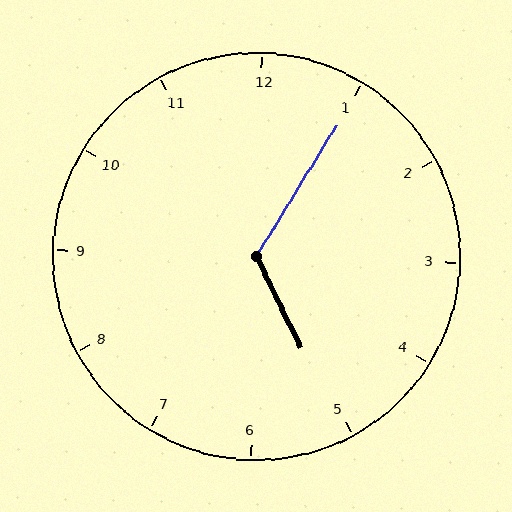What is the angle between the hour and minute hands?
Approximately 122 degrees.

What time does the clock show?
5:05.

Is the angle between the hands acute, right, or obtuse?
It is obtuse.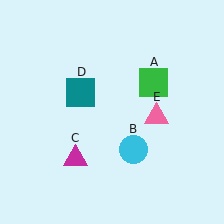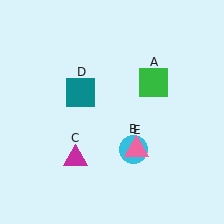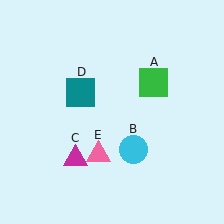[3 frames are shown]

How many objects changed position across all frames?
1 object changed position: pink triangle (object E).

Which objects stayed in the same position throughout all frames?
Green square (object A) and cyan circle (object B) and magenta triangle (object C) and teal square (object D) remained stationary.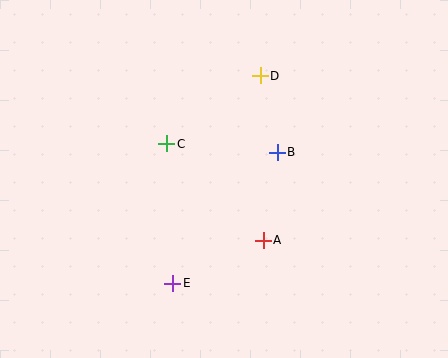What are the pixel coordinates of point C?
Point C is at (167, 144).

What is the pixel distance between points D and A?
The distance between D and A is 165 pixels.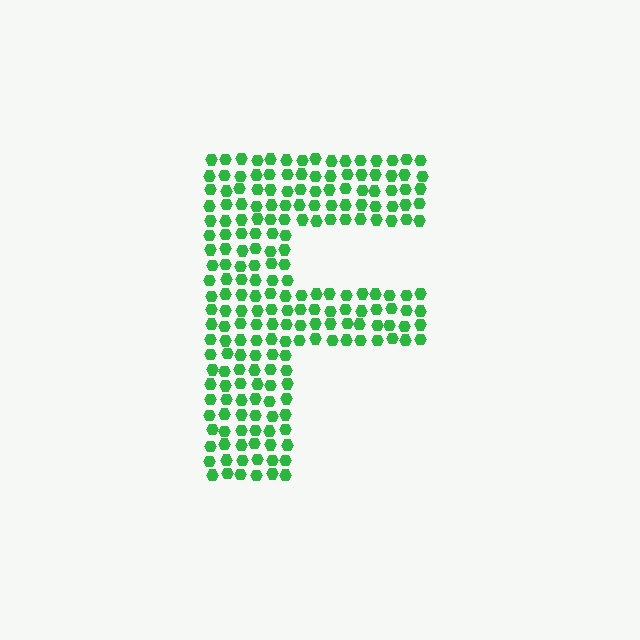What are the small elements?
The small elements are hexagons.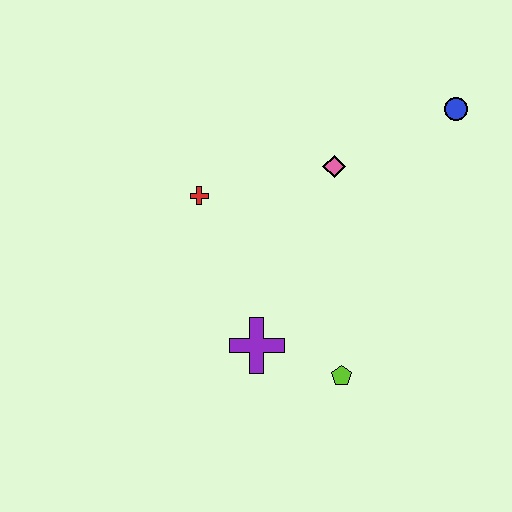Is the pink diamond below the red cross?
No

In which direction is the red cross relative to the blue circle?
The red cross is to the left of the blue circle.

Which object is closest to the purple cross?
The lime pentagon is closest to the purple cross.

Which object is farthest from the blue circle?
The purple cross is farthest from the blue circle.